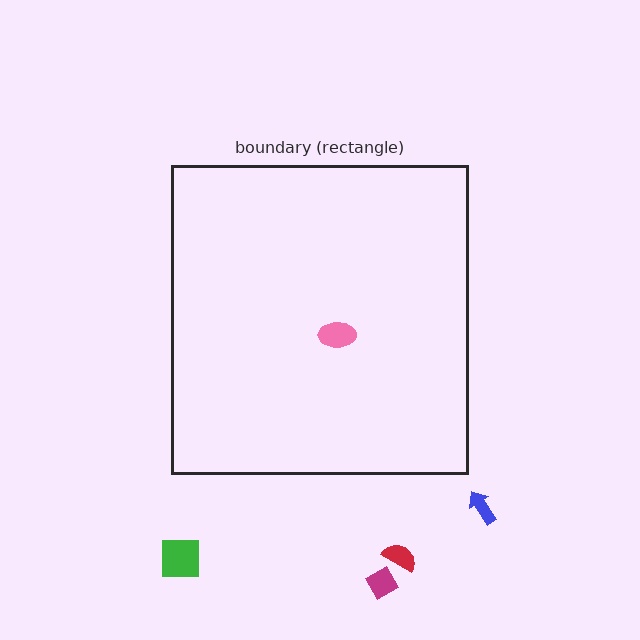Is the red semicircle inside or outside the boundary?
Outside.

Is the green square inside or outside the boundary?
Outside.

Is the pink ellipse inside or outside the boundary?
Inside.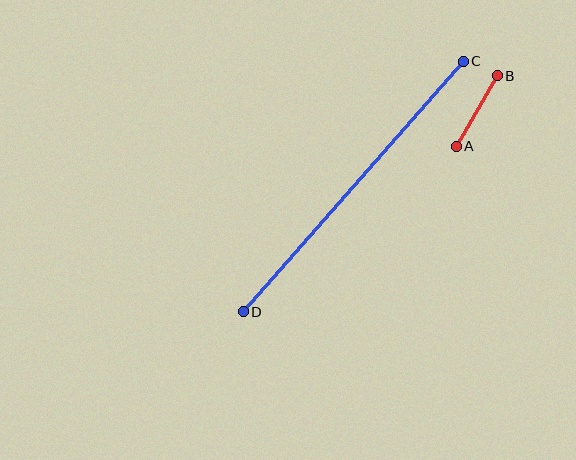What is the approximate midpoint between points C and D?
The midpoint is at approximately (353, 186) pixels.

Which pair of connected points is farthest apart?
Points C and D are farthest apart.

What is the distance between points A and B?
The distance is approximately 82 pixels.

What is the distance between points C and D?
The distance is approximately 333 pixels.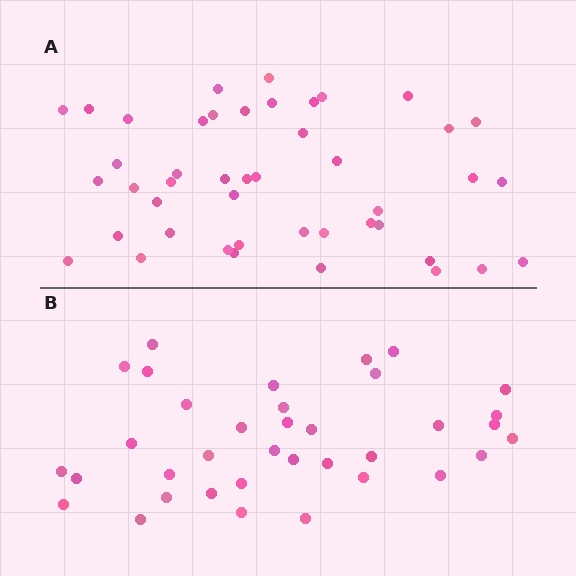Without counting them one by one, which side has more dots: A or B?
Region A (the top region) has more dots.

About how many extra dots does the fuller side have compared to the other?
Region A has roughly 8 or so more dots than region B.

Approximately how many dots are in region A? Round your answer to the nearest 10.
About 40 dots. (The exact count is 45, which rounds to 40.)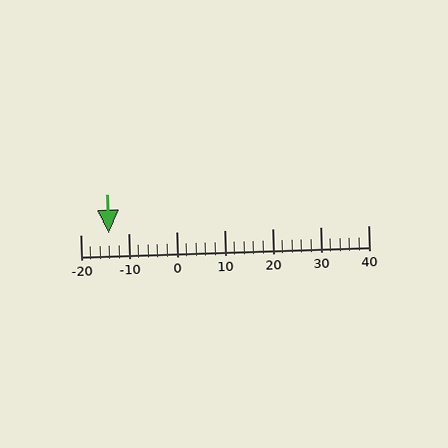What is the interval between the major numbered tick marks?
The major tick marks are spaced 10 units apart.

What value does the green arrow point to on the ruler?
The green arrow points to approximately -14.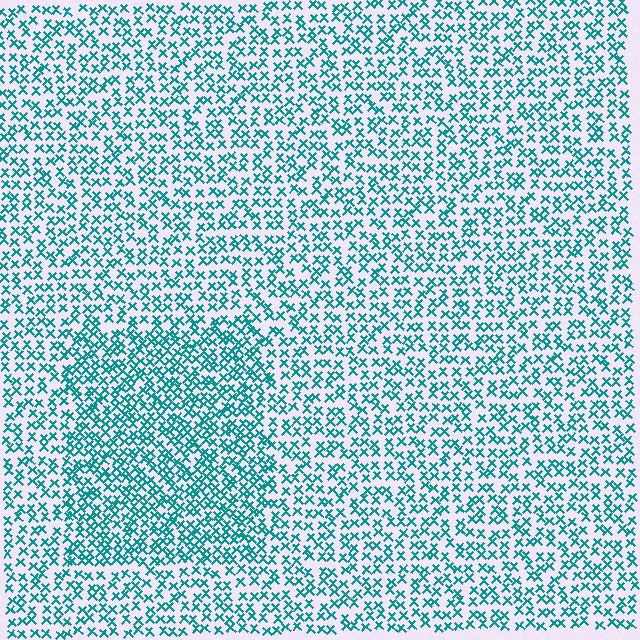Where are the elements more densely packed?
The elements are more densely packed inside the rectangle boundary.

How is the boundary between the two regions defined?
The boundary is defined by a change in element density (approximately 1.6x ratio). All elements are the same color, size, and shape.